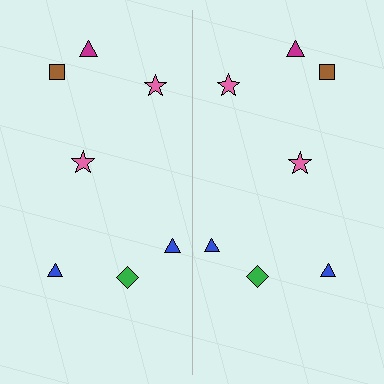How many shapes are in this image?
There are 14 shapes in this image.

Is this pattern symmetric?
Yes, this pattern has bilateral (reflection) symmetry.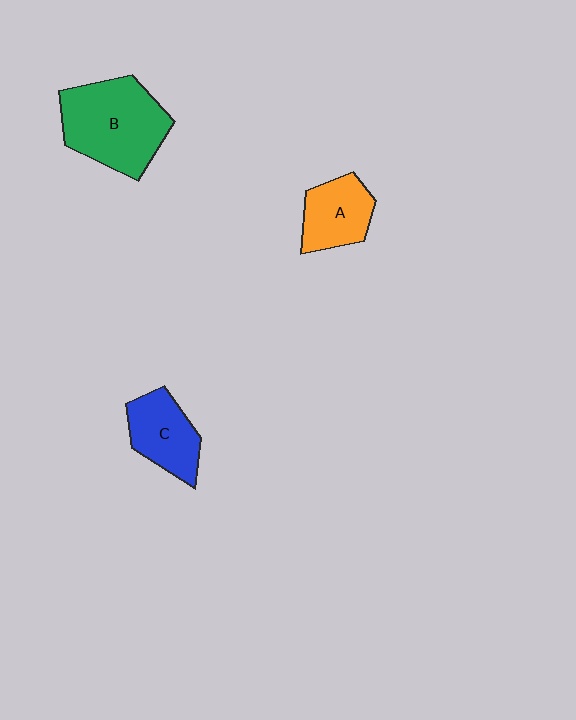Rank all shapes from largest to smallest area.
From largest to smallest: B (green), C (blue), A (orange).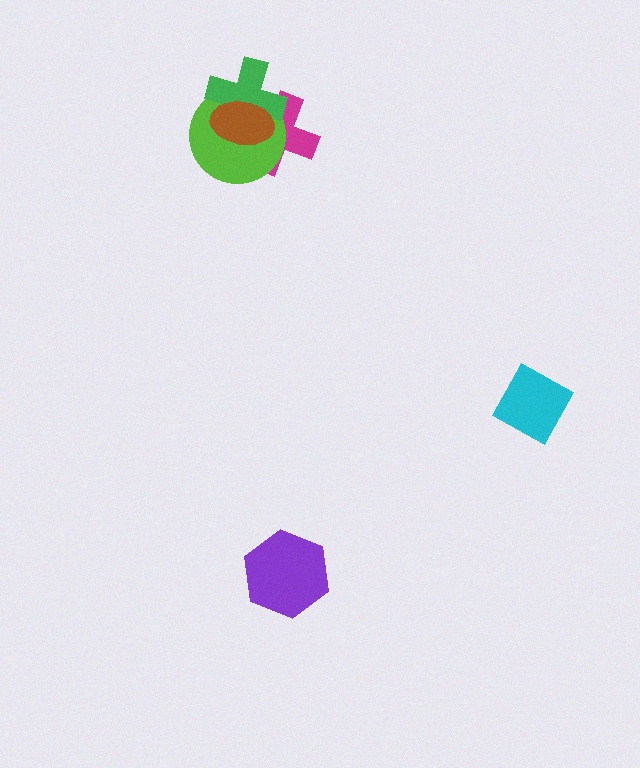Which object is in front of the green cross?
The brown ellipse is in front of the green cross.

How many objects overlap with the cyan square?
0 objects overlap with the cyan square.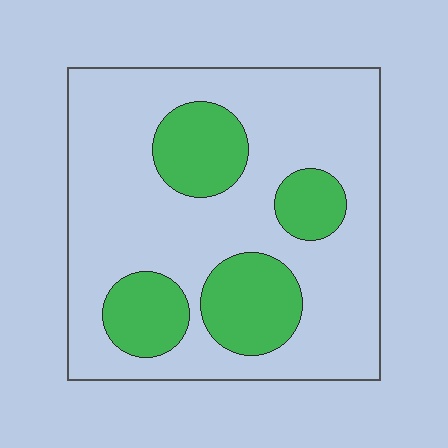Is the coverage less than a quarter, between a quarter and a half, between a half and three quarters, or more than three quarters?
Between a quarter and a half.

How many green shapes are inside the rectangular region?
4.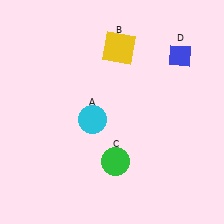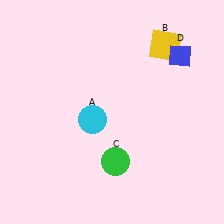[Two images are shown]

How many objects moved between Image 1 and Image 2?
1 object moved between the two images.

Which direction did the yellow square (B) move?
The yellow square (B) moved right.